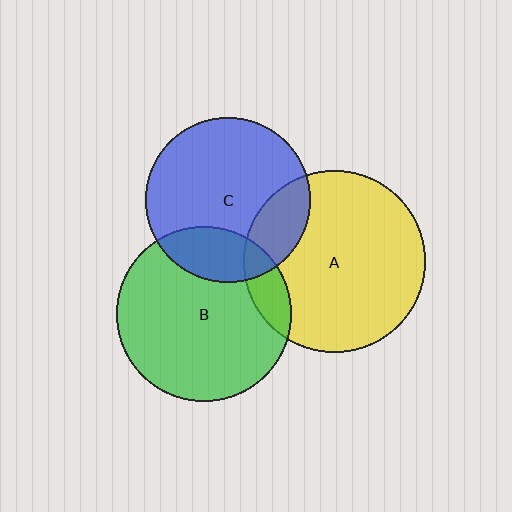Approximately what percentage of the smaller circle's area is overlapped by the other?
Approximately 20%.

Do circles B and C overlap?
Yes.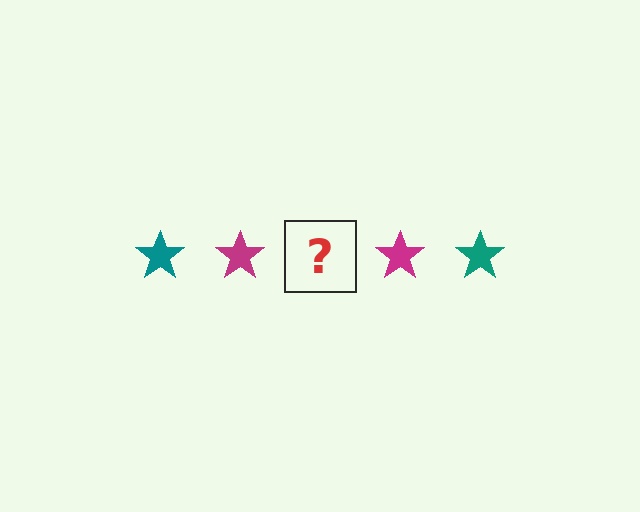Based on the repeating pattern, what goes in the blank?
The blank should be a teal star.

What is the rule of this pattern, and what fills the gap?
The rule is that the pattern cycles through teal, magenta stars. The gap should be filled with a teal star.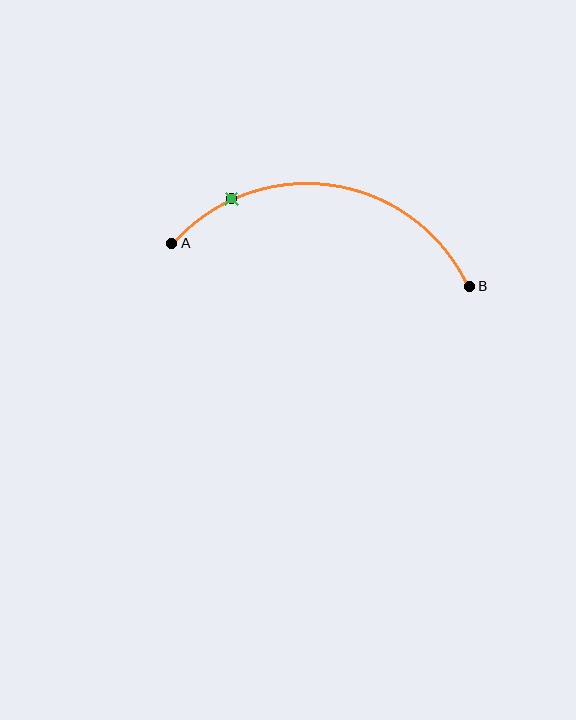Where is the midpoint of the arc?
The arc midpoint is the point on the curve farthest from the straight line joining A and B. It sits above that line.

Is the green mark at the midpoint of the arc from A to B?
No. The green mark lies on the arc but is closer to endpoint A. The arc midpoint would be at the point on the curve equidistant along the arc from both A and B.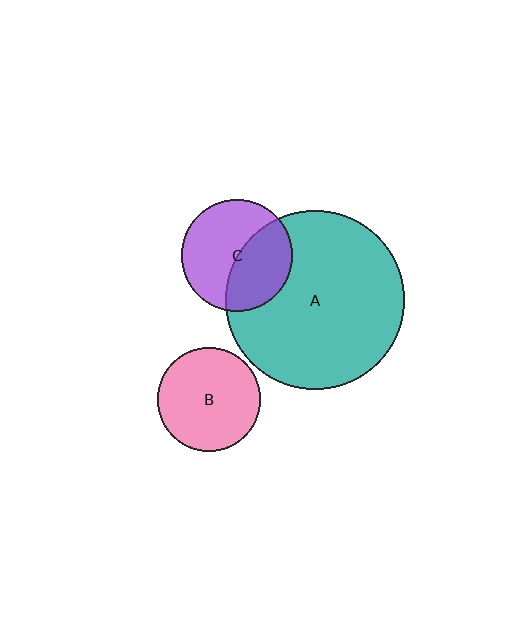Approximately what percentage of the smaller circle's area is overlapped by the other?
Approximately 45%.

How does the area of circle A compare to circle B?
Approximately 3.0 times.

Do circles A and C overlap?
Yes.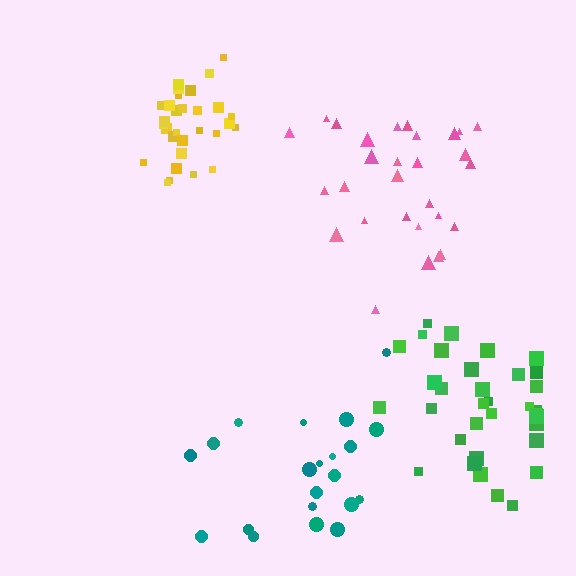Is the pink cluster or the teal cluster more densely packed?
Pink.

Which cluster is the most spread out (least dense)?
Teal.